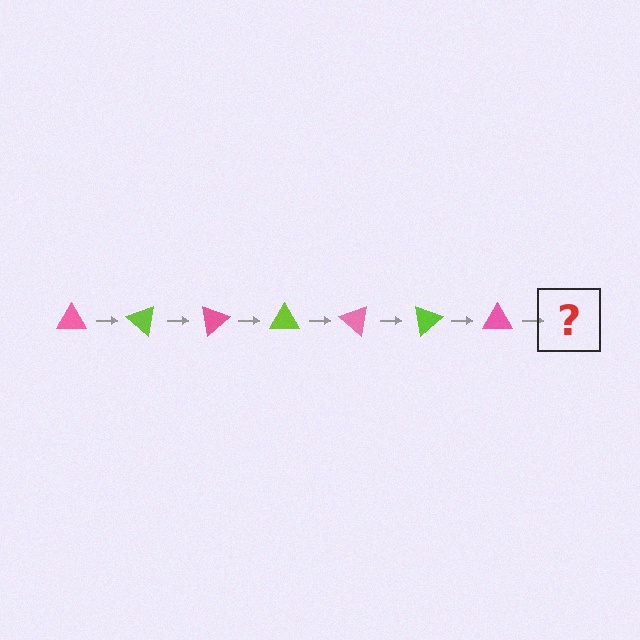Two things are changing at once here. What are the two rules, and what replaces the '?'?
The two rules are that it rotates 40 degrees each step and the color cycles through pink and lime. The '?' should be a lime triangle, rotated 280 degrees from the start.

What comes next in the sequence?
The next element should be a lime triangle, rotated 280 degrees from the start.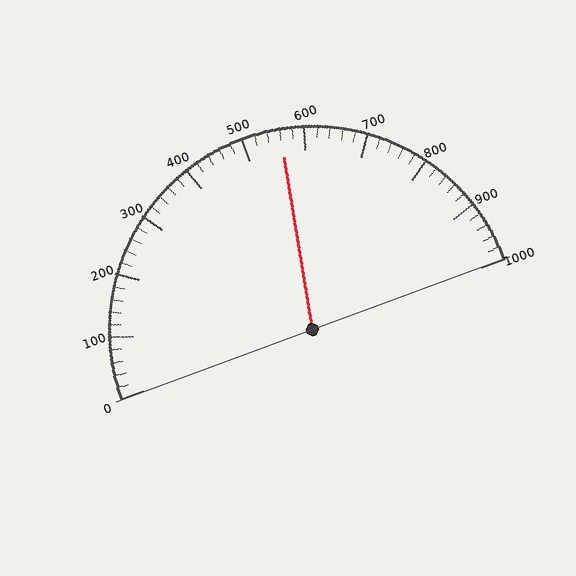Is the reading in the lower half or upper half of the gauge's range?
The reading is in the upper half of the range (0 to 1000).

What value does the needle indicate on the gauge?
The needle indicates approximately 560.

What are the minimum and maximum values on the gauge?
The gauge ranges from 0 to 1000.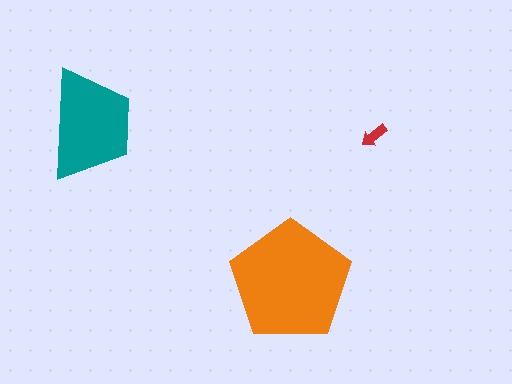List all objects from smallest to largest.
The red arrow, the teal trapezoid, the orange pentagon.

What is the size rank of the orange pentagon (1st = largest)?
1st.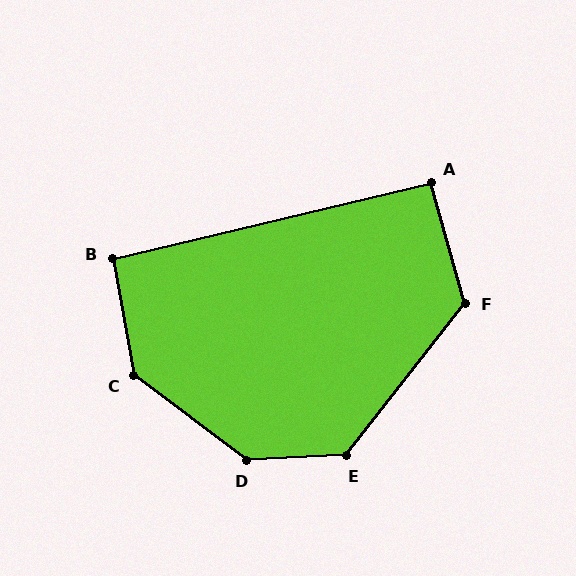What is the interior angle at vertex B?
Approximately 93 degrees (approximately right).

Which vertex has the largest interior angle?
D, at approximately 140 degrees.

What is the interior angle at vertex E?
Approximately 131 degrees (obtuse).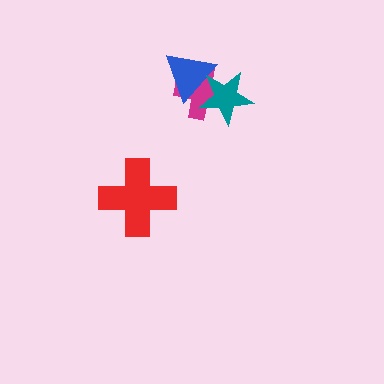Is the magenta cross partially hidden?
Yes, it is partially covered by another shape.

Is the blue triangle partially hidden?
Yes, it is partially covered by another shape.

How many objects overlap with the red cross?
0 objects overlap with the red cross.